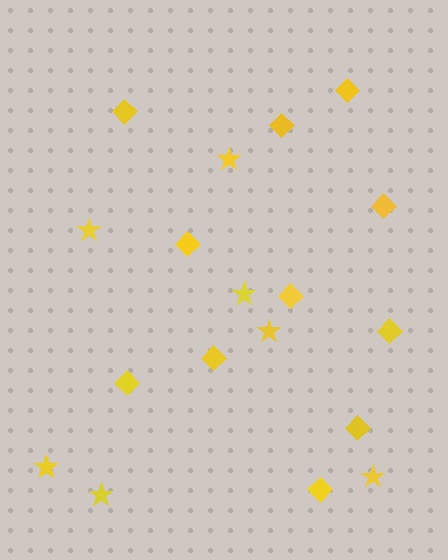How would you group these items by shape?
There are 2 groups: one group of stars (7) and one group of diamonds (11).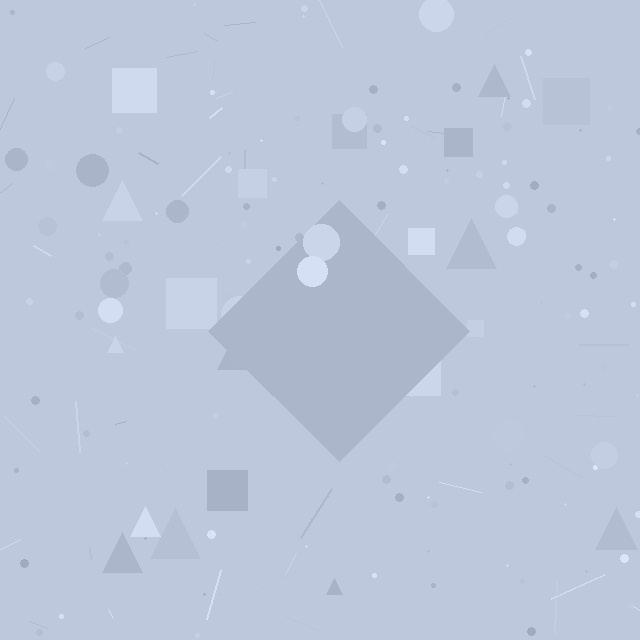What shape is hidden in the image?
A diamond is hidden in the image.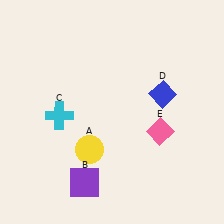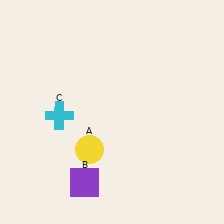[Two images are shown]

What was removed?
The pink diamond (E), the blue diamond (D) were removed in Image 2.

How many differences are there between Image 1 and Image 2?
There are 2 differences between the two images.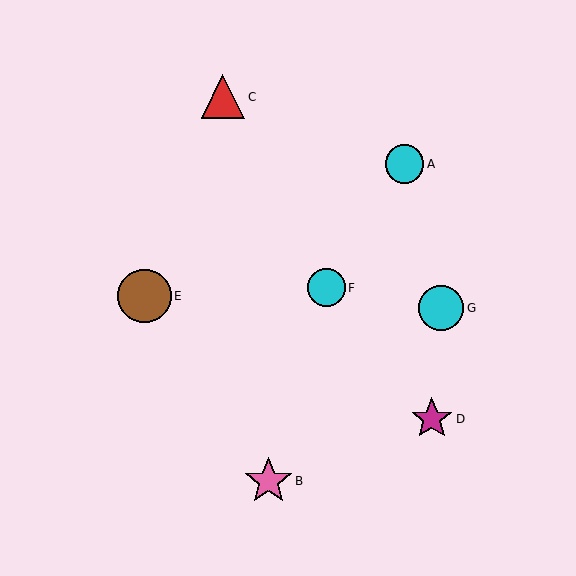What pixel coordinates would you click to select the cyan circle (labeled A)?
Click at (405, 164) to select the cyan circle A.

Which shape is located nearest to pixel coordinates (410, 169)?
The cyan circle (labeled A) at (405, 164) is nearest to that location.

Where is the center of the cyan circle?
The center of the cyan circle is at (441, 308).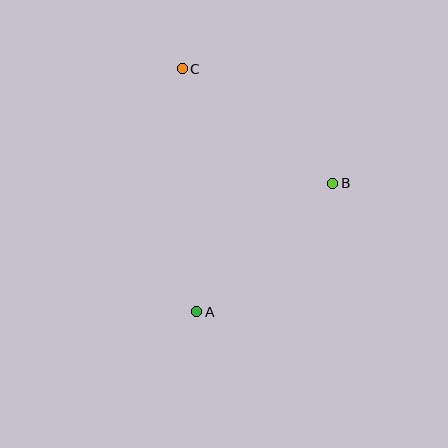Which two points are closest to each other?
Points A and B are closest to each other.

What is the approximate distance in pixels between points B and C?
The distance between B and C is approximately 189 pixels.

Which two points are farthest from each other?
Points A and C are farthest from each other.